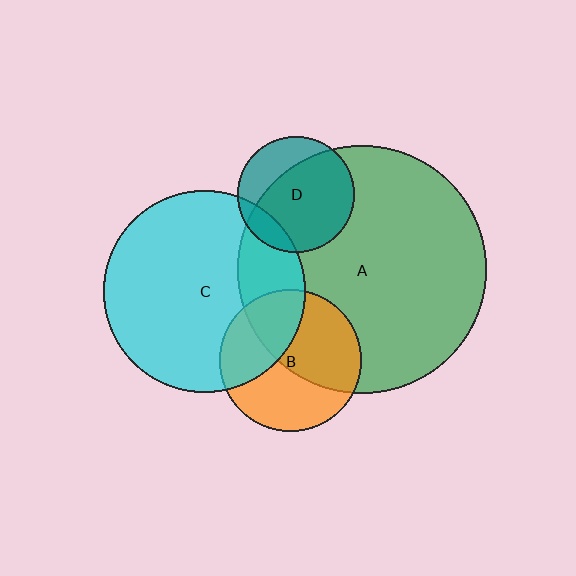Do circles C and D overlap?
Yes.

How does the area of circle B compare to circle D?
Approximately 1.5 times.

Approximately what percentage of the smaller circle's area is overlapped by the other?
Approximately 15%.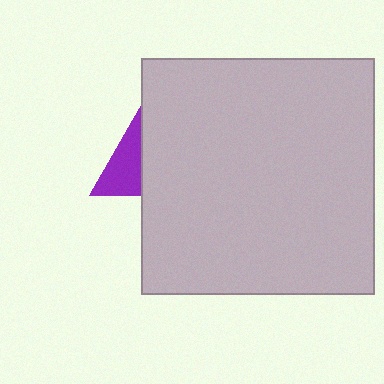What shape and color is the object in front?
The object in front is a light gray rectangle.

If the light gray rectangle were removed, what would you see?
You would see the complete purple triangle.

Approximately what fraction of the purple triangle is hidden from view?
Roughly 60% of the purple triangle is hidden behind the light gray rectangle.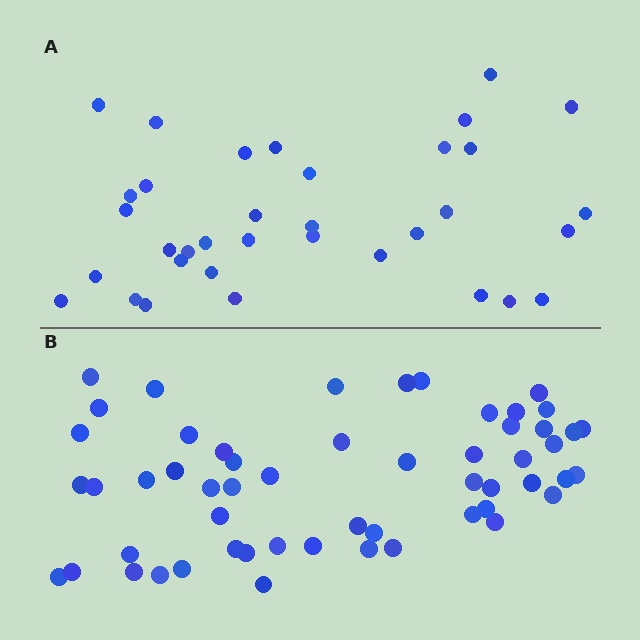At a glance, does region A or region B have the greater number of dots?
Region B (the bottom region) has more dots.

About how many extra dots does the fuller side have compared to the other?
Region B has approximately 20 more dots than region A.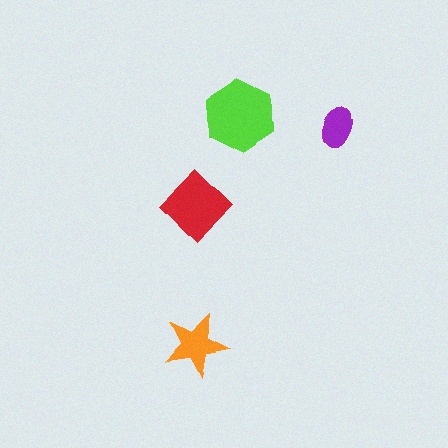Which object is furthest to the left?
The orange star is leftmost.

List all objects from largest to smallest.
The lime hexagon, the red diamond, the orange star, the purple ellipse.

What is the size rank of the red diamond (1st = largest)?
2nd.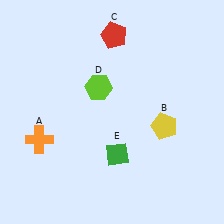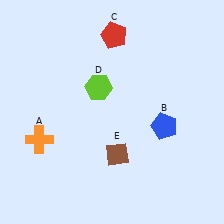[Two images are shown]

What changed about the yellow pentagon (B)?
In Image 1, B is yellow. In Image 2, it changed to blue.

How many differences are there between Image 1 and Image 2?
There are 2 differences between the two images.